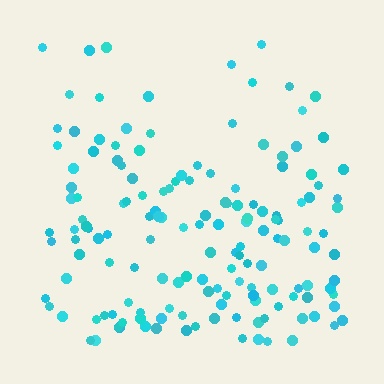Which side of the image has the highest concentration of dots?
The bottom.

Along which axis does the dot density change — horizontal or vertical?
Vertical.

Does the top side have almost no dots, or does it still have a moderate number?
Still a moderate number, just noticeably fewer than the bottom.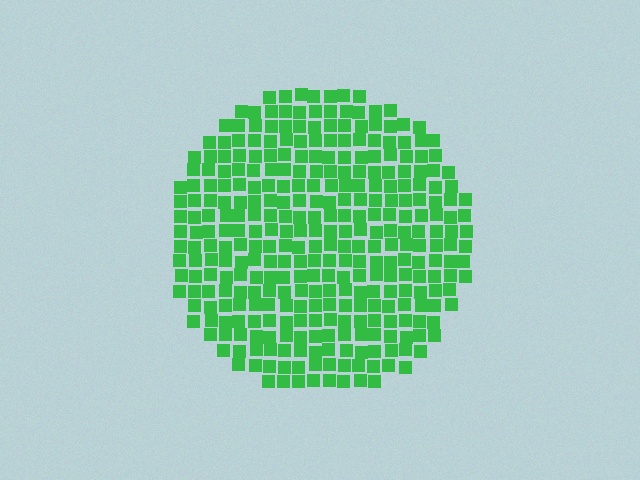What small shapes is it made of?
It is made of small squares.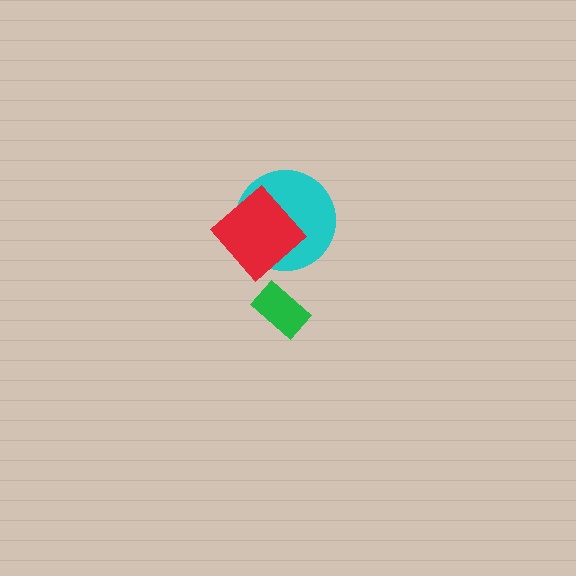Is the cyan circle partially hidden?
Yes, it is partially covered by another shape.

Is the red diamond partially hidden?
No, no other shape covers it.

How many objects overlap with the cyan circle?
1 object overlaps with the cyan circle.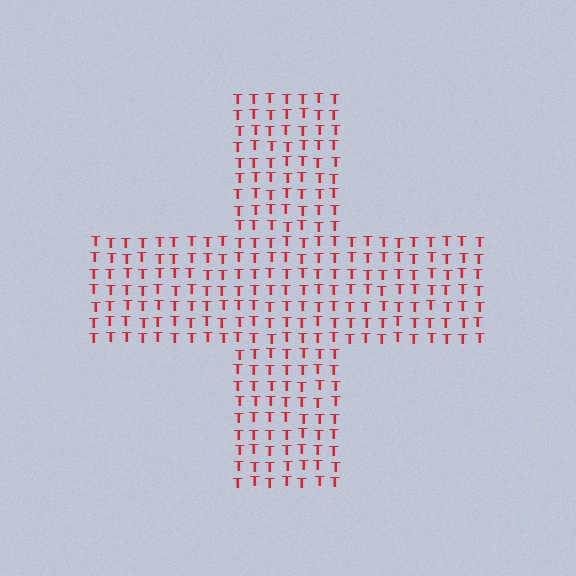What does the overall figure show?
The overall figure shows a cross.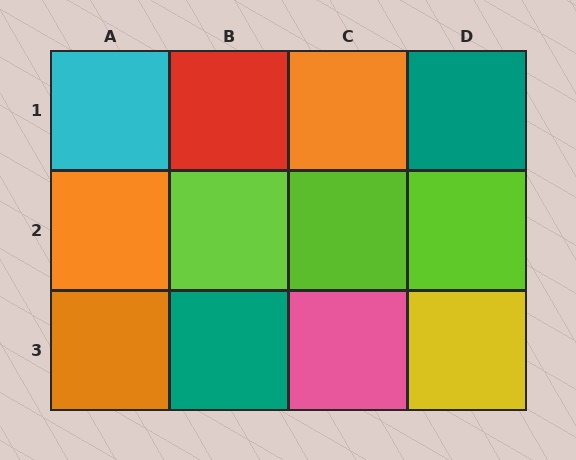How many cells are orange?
3 cells are orange.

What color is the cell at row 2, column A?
Orange.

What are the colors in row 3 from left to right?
Orange, teal, pink, yellow.